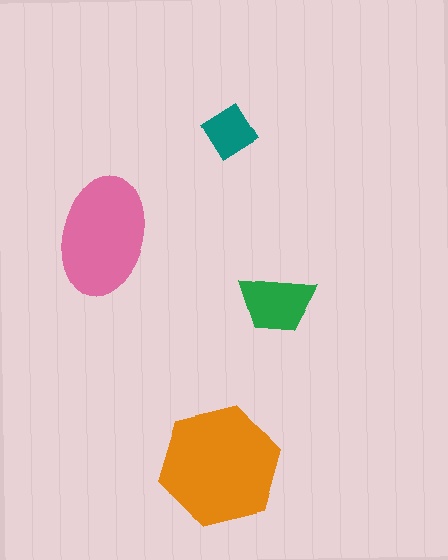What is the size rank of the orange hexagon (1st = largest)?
1st.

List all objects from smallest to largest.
The teal diamond, the green trapezoid, the pink ellipse, the orange hexagon.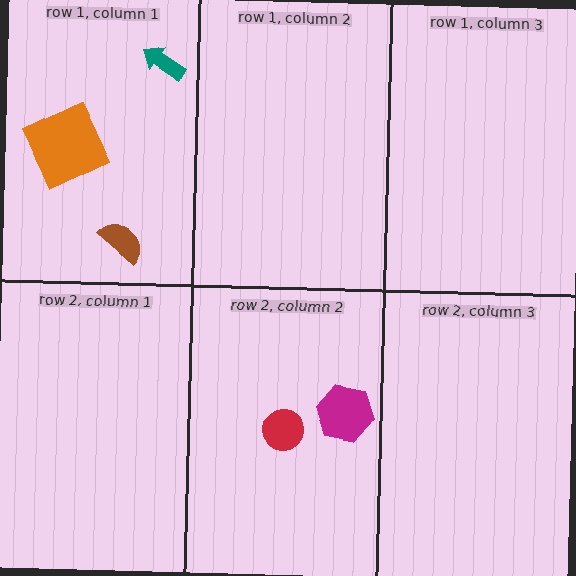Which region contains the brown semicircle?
The row 1, column 1 region.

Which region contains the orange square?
The row 1, column 1 region.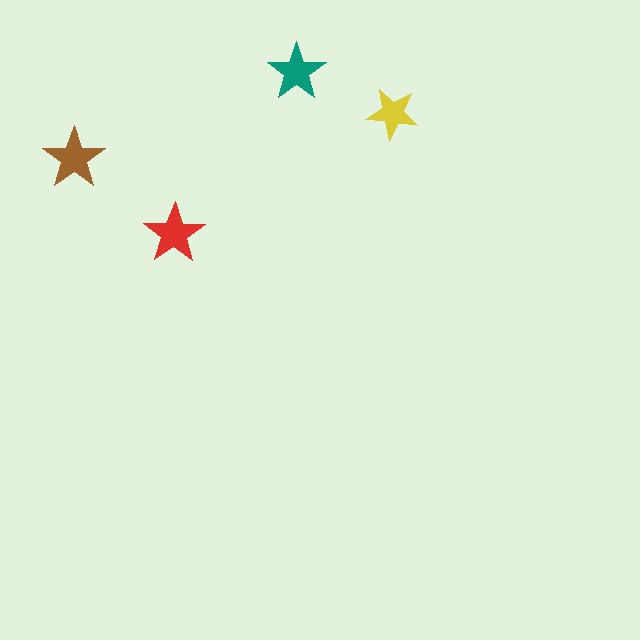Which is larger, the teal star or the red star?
The red one.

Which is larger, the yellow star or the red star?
The red one.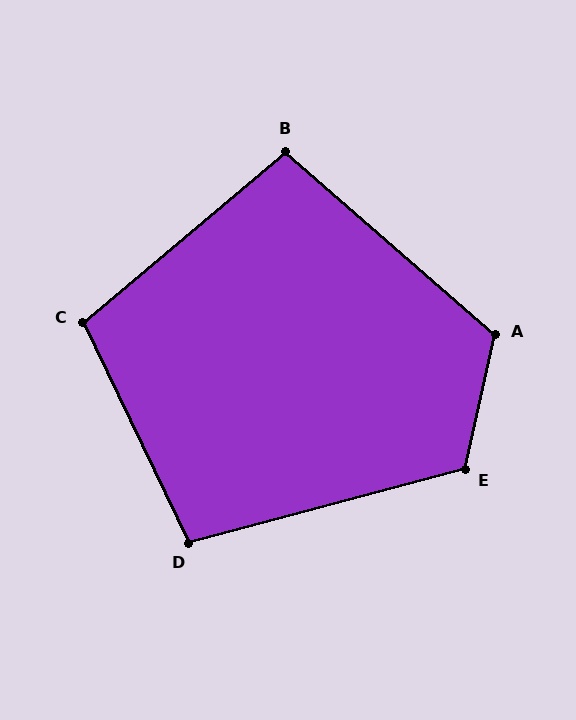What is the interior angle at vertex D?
Approximately 101 degrees (obtuse).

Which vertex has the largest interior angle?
A, at approximately 119 degrees.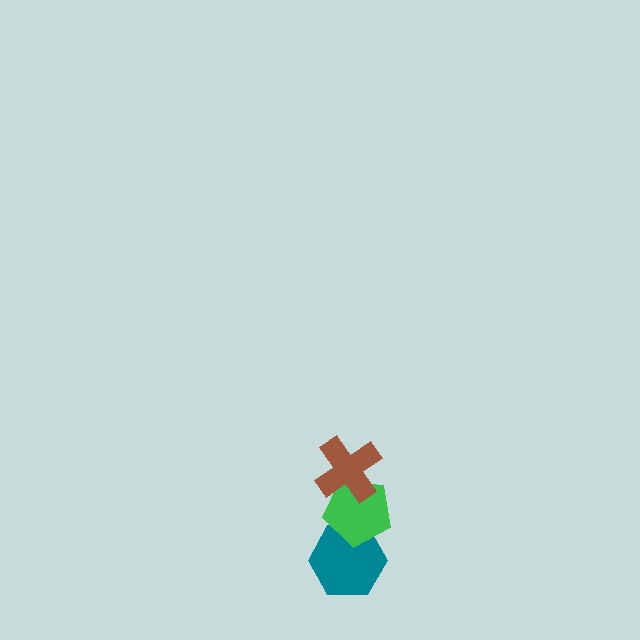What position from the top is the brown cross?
The brown cross is 1st from the top.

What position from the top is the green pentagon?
The green pentagon is 2nd from the top.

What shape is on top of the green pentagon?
The brown cross is on top of the green pentagon.